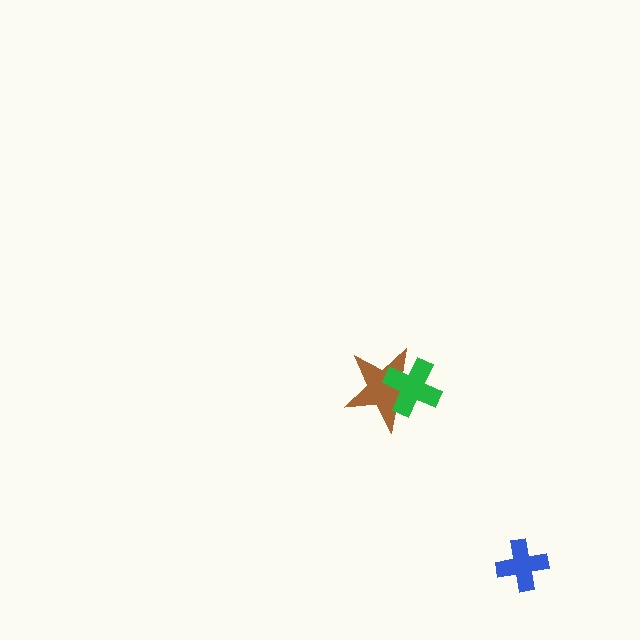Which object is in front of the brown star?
The green cross is in front of the brown star.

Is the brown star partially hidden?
Yes, it is partially covered by another shape.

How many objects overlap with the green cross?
1 object overlaps with the green cross.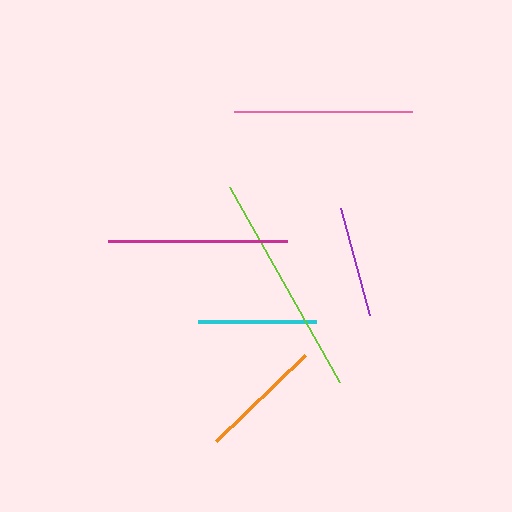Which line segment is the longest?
The lime line is the longest at approximately 225 pixels.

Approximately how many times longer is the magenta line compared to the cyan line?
The magenta line is approximately 1.5 times the length of the cyan line.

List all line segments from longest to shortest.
From longest to shortest: lime, magenta, pink, orange, cyan, purple.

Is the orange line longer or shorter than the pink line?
The pink line is longer than the orange line.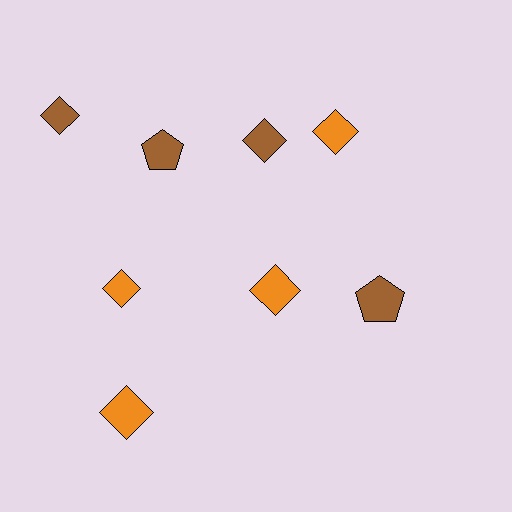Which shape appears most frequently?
Diamond, with 6 objects.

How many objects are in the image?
There are 8 objects.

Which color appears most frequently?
Brown, with 4 objects.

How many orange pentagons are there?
There are no orange pentagons.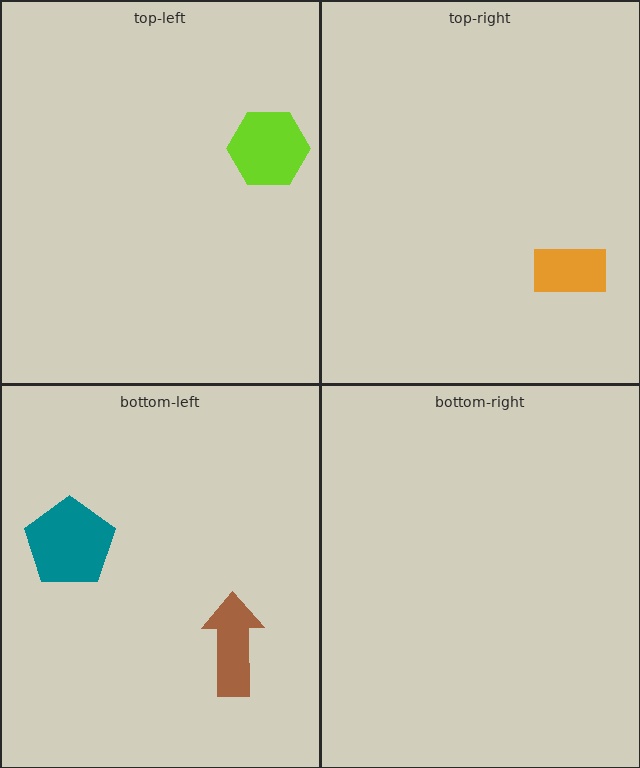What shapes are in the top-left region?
The lime hexagon.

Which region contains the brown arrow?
The bottom-left region.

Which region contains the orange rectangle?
The top-right region.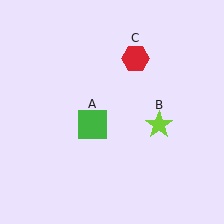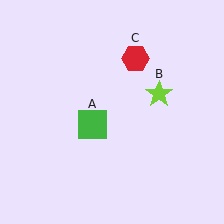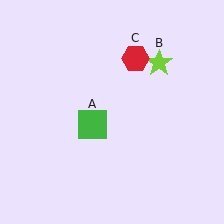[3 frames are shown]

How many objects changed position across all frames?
1 object changed position: lime star (object B).